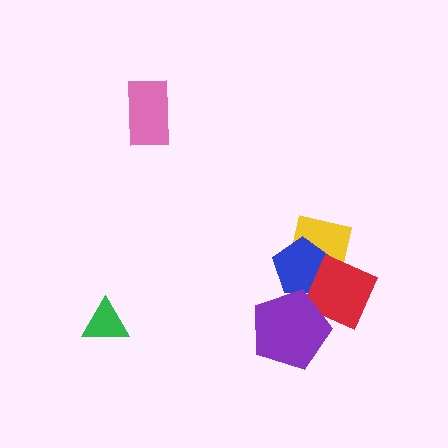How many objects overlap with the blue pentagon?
3 objects overlap with the blue pentagon.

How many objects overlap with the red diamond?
3 objects overlap with the red diamond.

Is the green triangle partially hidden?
No, no other shape covers it.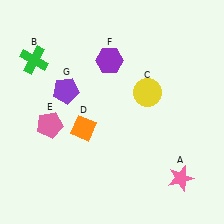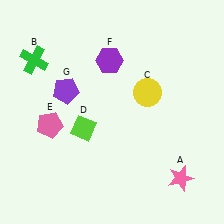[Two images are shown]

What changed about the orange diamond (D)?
In Image 1, D is orange. In Image 2, it changed to lime.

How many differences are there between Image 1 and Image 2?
There is 1 difference between the two images.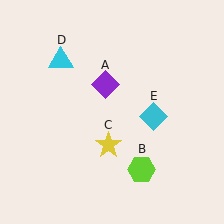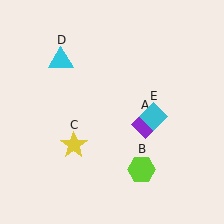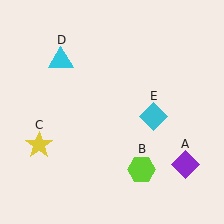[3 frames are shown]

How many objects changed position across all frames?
2 objects changed position: purple diamond (object A), yellow star (object C).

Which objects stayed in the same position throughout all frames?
Lime hexagon (object B) and cyan triangle (object D) and cyan diamond (object E) remained stationary.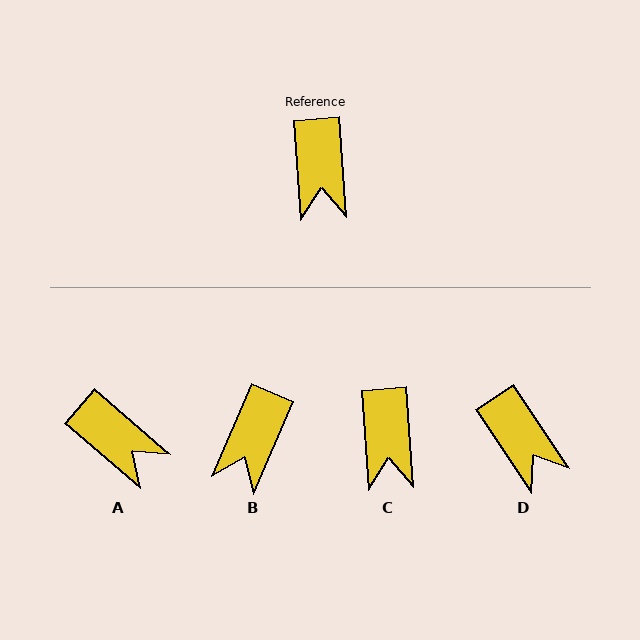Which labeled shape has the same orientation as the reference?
C.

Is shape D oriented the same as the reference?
No, it is off by about 29 degrees.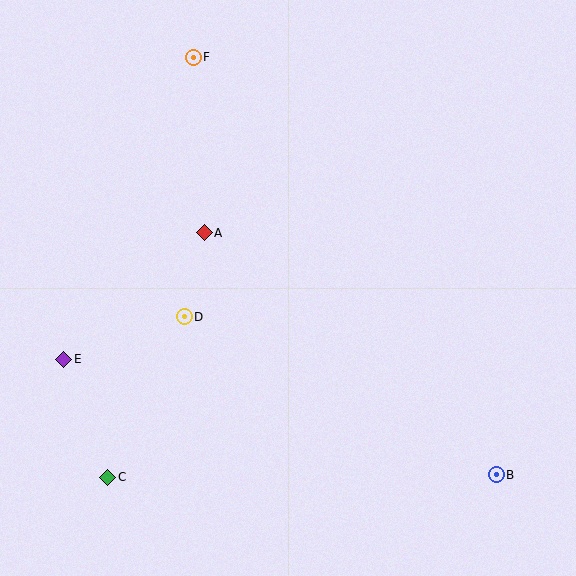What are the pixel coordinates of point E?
Point E is at (64, 359).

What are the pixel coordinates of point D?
Point D is at (184, 317).